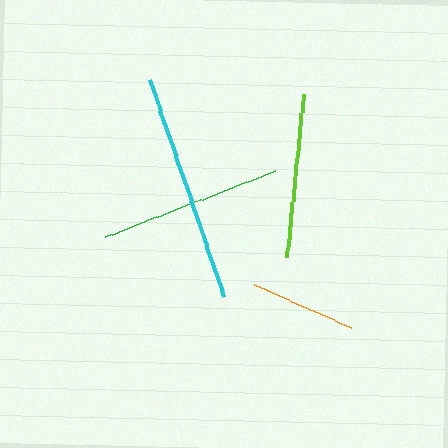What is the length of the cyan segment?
The cyan segment is approximately 228 pixels long.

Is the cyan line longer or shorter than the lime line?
The cyan line is longer than the lime line.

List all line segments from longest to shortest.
From longest to shortest: cyan, green, lime, orange.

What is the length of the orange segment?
The orange segment is approximately 106 pixels long.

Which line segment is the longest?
The cyan line is the longest at approximately 228 pixels.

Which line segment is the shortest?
The orange line is the shortest at approximately 106 pixels.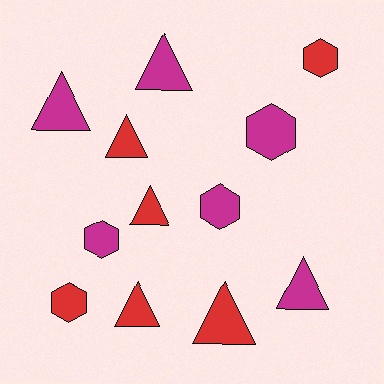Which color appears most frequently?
Magenta, with 6 objects.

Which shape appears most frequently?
Triangle, with 7 objects.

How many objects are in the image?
There are 12 objects.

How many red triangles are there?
There are 4 red triangles.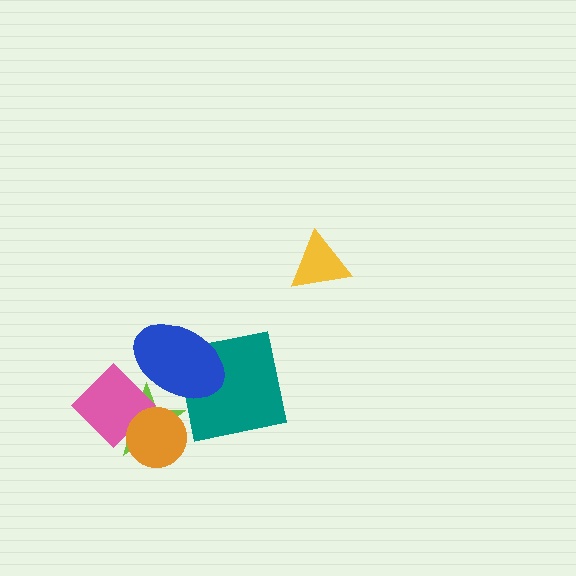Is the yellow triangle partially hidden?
No, no other shape covers it.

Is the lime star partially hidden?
Yes, it is partially covered by another shape.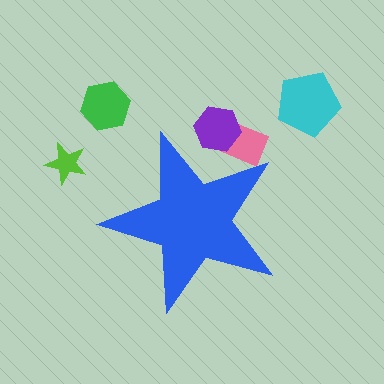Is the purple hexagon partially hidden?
Yes, the purple hexagon is partially hidden behind the blue star.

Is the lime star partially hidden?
No, the lime star is fully visible.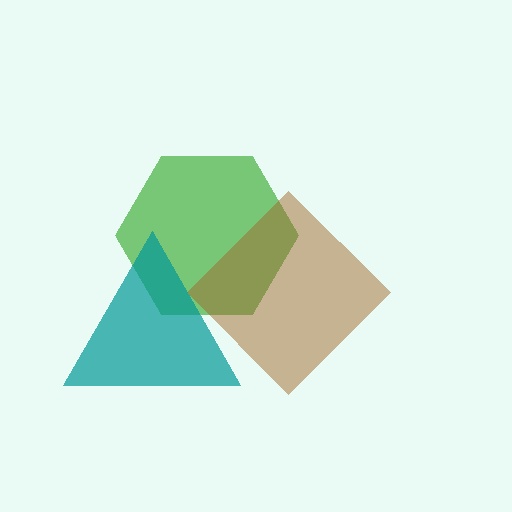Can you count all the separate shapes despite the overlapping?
Yes, there are 3 separate shapes.